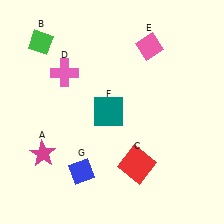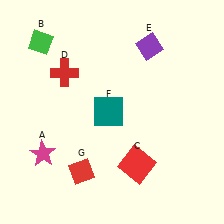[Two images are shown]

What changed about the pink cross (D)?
In Image 1, D is pink. In Image 2, it changed to red.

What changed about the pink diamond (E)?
In Image 1, E is pink. In Image 2, it changed to purple.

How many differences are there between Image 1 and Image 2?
There are 3 differences between the two images.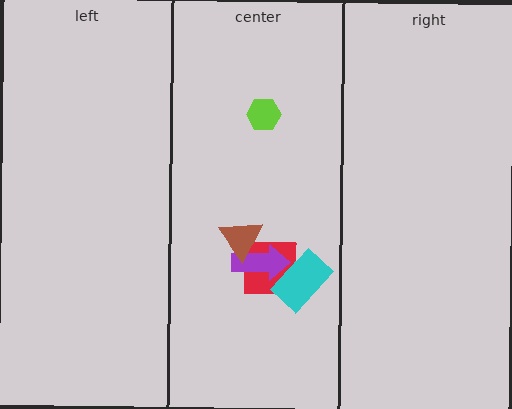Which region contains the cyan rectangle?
The center region.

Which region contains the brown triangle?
The center region.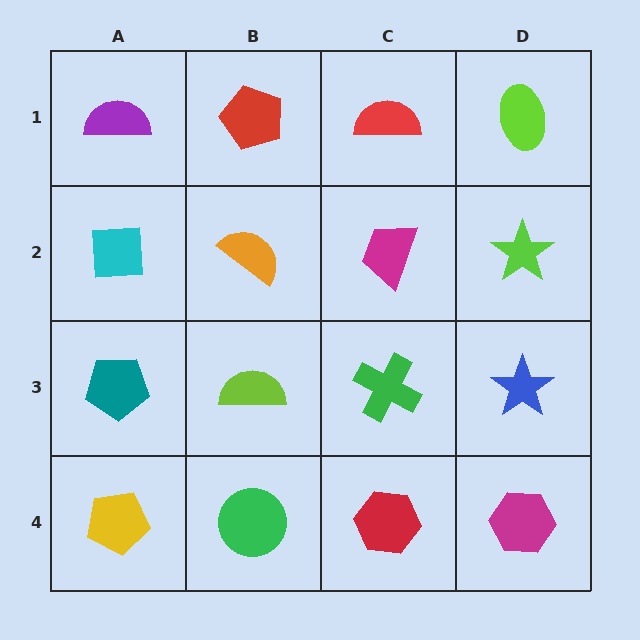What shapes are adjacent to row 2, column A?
A purple semicircle (row 1, column A), a teal pentagon (row 3, column A), an orange semicircle (row 2, column B).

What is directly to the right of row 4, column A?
A green circle.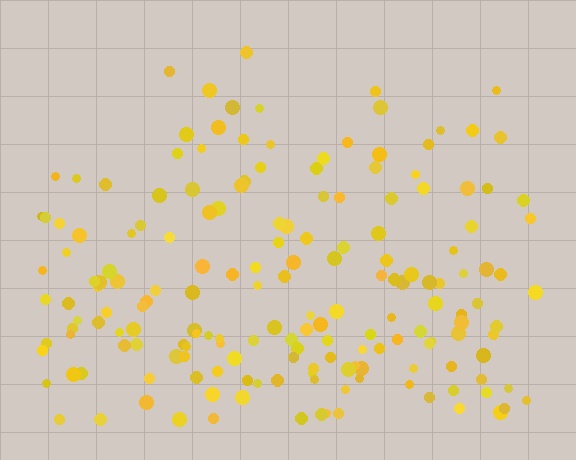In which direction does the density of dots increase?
From top to bottom, with the bottom side densest.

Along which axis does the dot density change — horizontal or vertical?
Vertical.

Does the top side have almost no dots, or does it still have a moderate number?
Still a moderate number, just noticeably fewer than the bottom.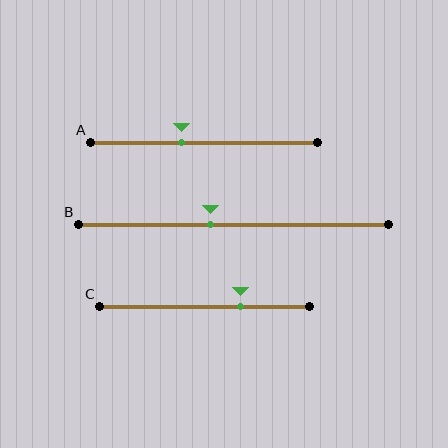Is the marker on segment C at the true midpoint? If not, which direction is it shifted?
No, the marker on segment C is shifted to the right by about 17% of the segment length.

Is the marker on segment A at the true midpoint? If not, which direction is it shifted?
No, the marker on segment A is shifted to the left by about 10% of the segment length.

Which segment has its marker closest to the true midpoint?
Segment B has its marker closest to the true midpoint.